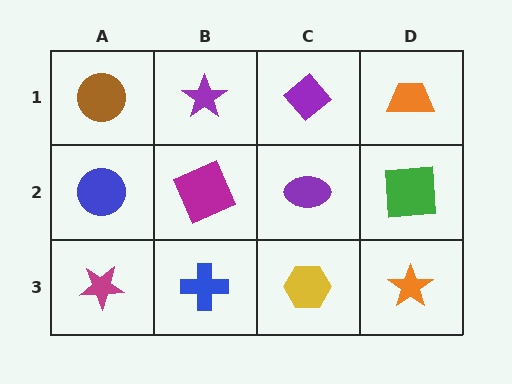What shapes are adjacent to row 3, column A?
A blue circle (row 2, column A), a blue cross (row 3, column B).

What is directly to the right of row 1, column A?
A purple star.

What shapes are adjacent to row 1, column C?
A purple ellipse (row 2, column C), a purple star (row 1, column B), an orange trapezoid (row 1, column D).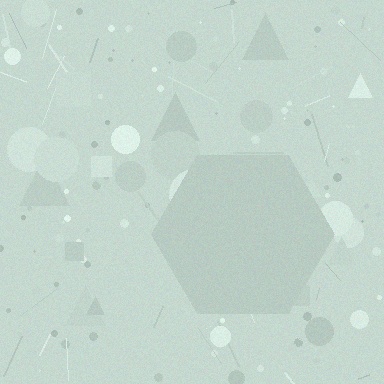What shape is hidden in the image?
A hexagon is hidden in the image.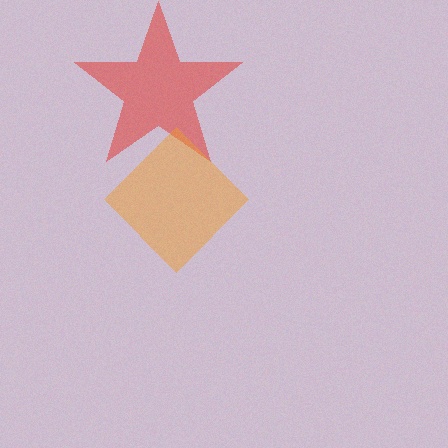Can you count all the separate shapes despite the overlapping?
Yes, there are 2 separate shapes.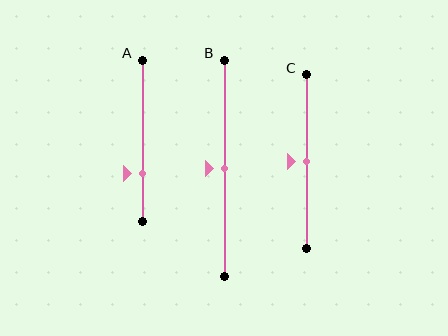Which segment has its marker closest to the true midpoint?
Segment B has its marker closest to the true midpoint.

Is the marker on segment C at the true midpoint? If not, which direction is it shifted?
Yes, the marker on segment C is at the true midpoint.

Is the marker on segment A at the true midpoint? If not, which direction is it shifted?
No, the marker on segment A is shifted downward by about 20% of the segment length.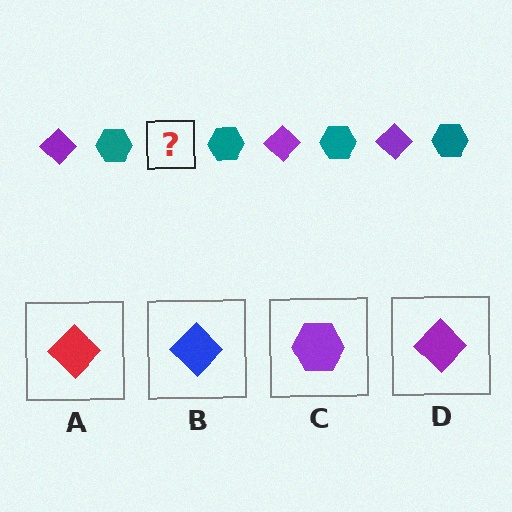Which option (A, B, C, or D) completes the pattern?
D.